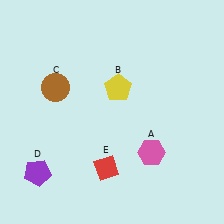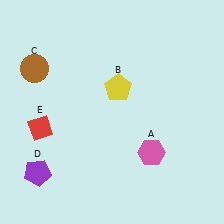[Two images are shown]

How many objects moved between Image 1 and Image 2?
2 objects moved between the two images.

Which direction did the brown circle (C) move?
The brown circle (C) moved left.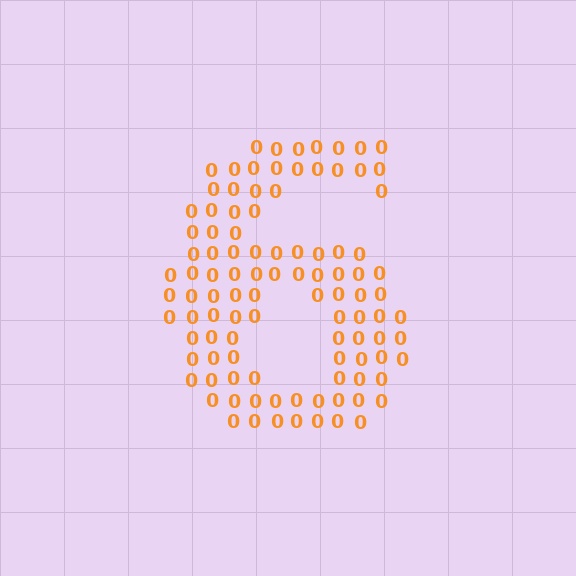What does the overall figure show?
The overall figure shows the digit 6.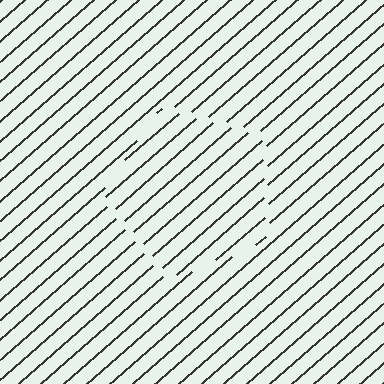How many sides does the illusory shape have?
5 sides — the line-ends trace a pentagon.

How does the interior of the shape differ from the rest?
The interior of the shape contains the same grating, shifted by half a period — the contour is defined by the phase discontinuity where line-ends from the inner and outer gratings abut.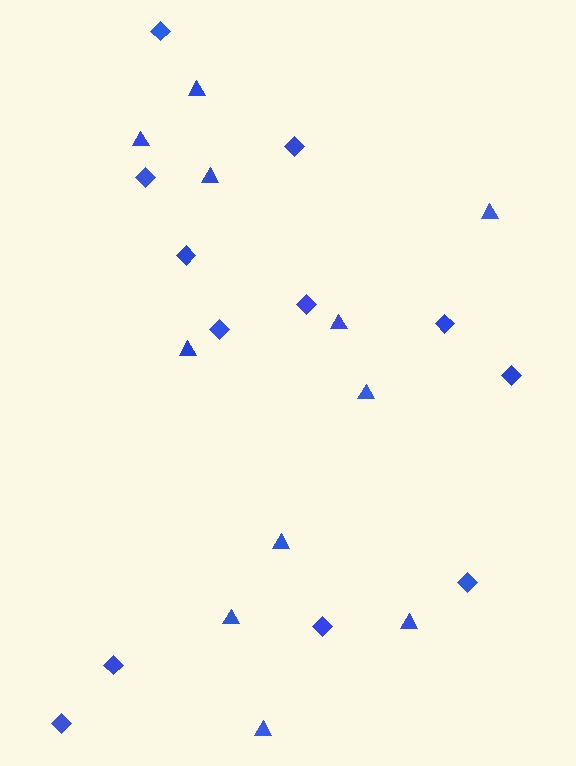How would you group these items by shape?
There are 2 groups: one group of triangles (11) and one group of diamonds (12).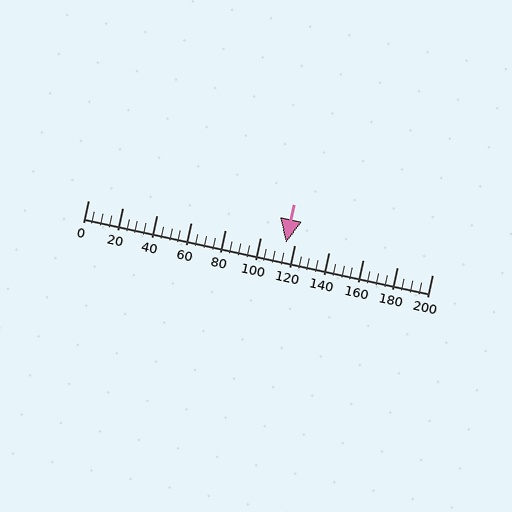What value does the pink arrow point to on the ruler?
The pink arrow points to approximately 115.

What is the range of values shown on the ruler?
The ruler shows values from 0 to 200.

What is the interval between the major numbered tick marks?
The major tick marks are spaced 20 units apart.